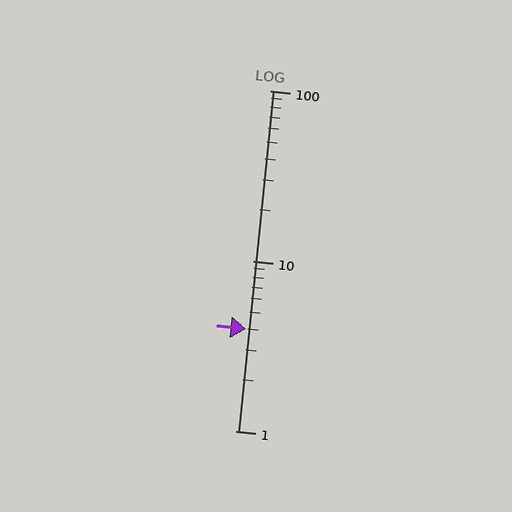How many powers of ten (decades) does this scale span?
The scale spans 2 decades, from 1 to 100.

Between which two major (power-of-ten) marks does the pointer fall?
The pointer is between 1 and 10.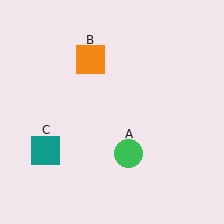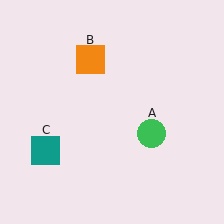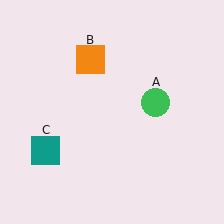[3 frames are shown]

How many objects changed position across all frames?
1 object changed position: green circle (object A).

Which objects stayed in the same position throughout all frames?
Orange square (object B) and teal square (object C) remained stationary.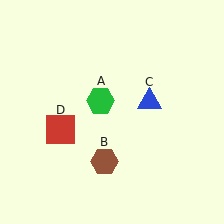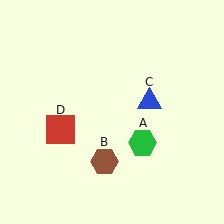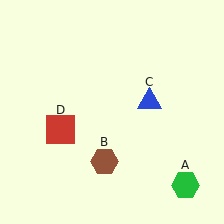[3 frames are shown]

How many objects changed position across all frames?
1 object changed position: green hexagon (object A).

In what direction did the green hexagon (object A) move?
The green hexagon (object A) moved down and to the right.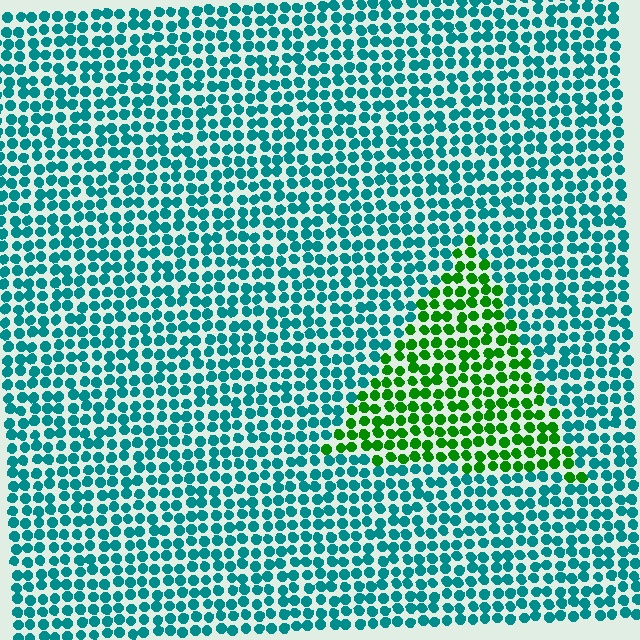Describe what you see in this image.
The image is filled with small teal elements in a uniform arrangement. A triangle-shaped region is visible where the elements are tinted to a slightly different hue, forming a subtle color boundary.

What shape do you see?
I see a triangle.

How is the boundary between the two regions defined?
The boundary is defined purely by a slight shift in hue (about 60 degrees). Spacing, size, and orientation are identical on both sides.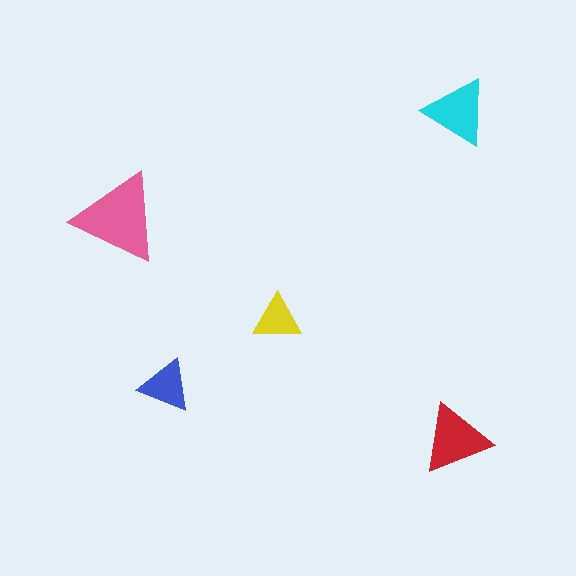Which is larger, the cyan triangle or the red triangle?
The red one.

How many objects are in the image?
There are 5 objects in the image.